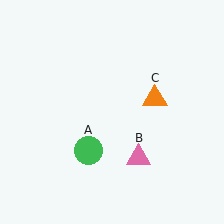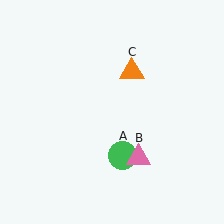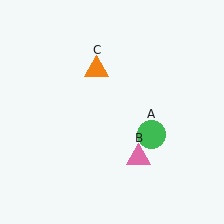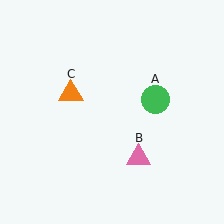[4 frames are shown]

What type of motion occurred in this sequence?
The green circle (object A), orange triangle (object C) rotated counterclockwise around the center of the scene.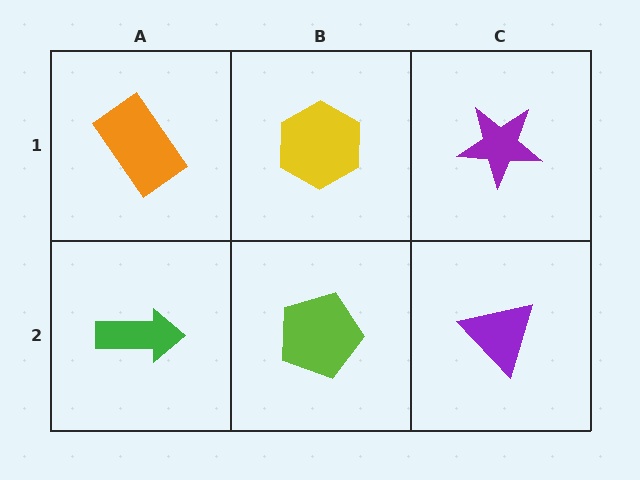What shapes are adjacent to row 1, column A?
A green arrow (row 2, column A), a yellow hexagon (row 1, column B).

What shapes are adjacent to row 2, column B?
A yellow hexagon (row 1, column B), a green arrow (row 2, column A), a purple triangle (row 2, column C).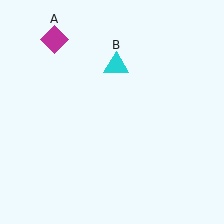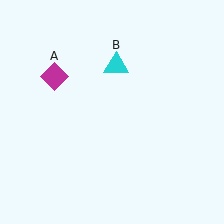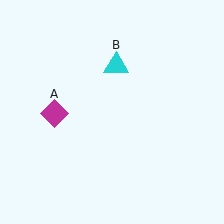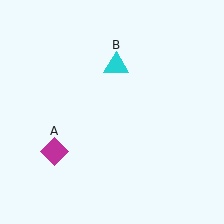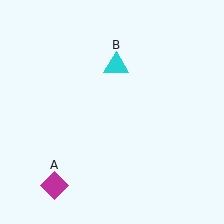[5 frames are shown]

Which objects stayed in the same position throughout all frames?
Cyan triangle (object B) remained stationary.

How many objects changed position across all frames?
1 object changed position: magenta diamond (object A).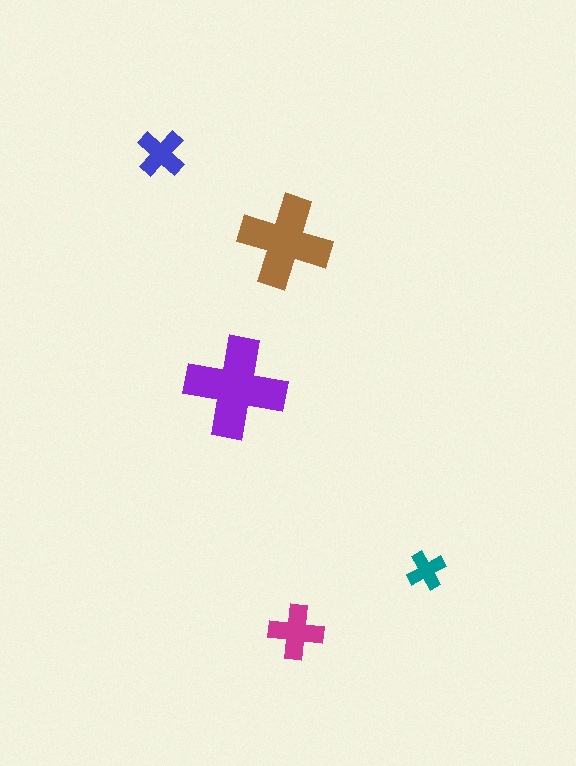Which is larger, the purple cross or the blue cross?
The purple one.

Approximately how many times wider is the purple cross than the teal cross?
About 2.5 times wider.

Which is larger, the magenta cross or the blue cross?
The magenta one.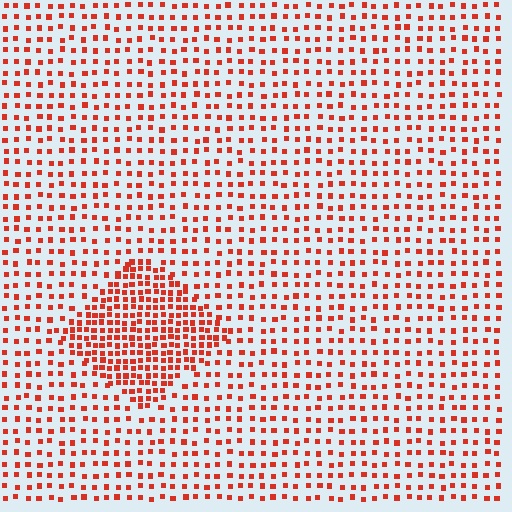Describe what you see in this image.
The image contains small red elements arranged at two different densities. A diamond-shaped region is visible where the elements are more densely packed than the surrounding area.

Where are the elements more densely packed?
The elements are more densely packed inside the diamond boundary.